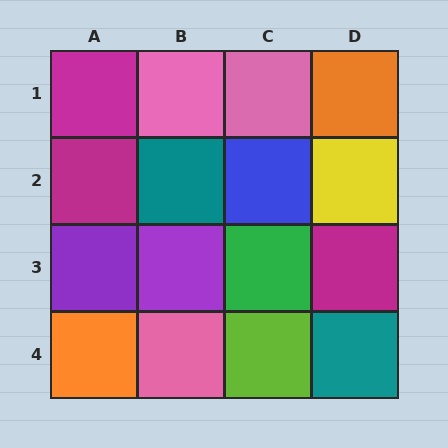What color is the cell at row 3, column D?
Magenta.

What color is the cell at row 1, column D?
Orange.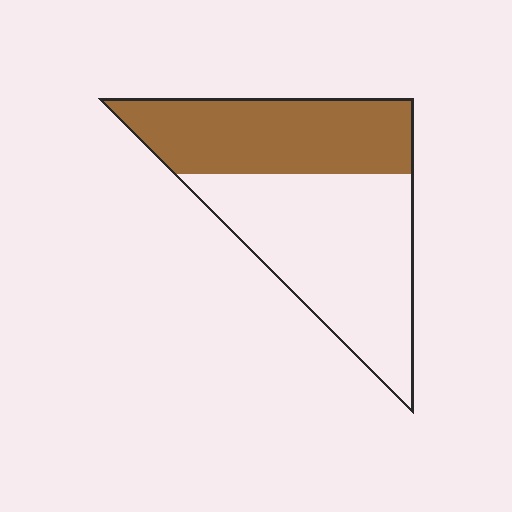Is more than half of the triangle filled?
No.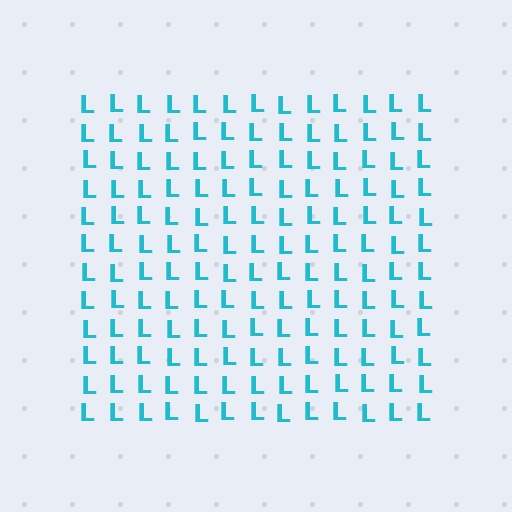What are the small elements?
The small elements are letter L's.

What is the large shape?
The large shape is a square.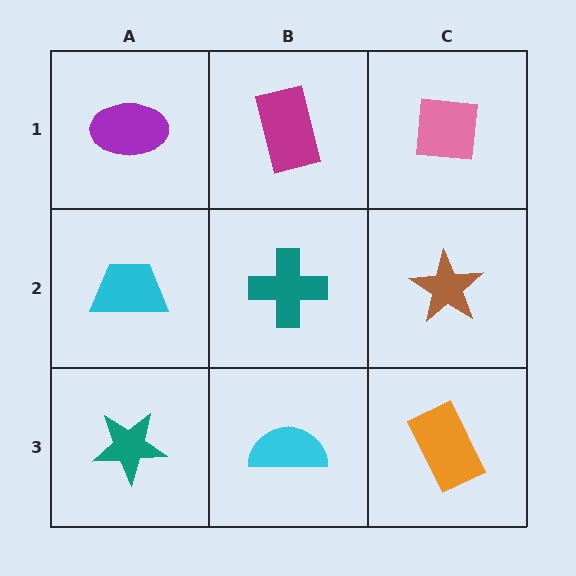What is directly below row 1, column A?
A cyan trapezoid.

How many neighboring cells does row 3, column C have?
2.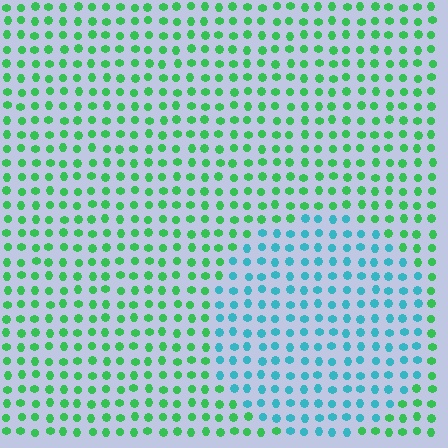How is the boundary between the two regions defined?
The boundary is defined purely by a slight shift in hue (about 53 degrees). Spacing, size, and orientation are identical on both sides.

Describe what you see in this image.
The image is filled with small green elements in a uniform arrangement. A circle-shaped region is visible where the elements are tinted to a slightly different hue, forming a subtle color boundary.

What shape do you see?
I see a circle.